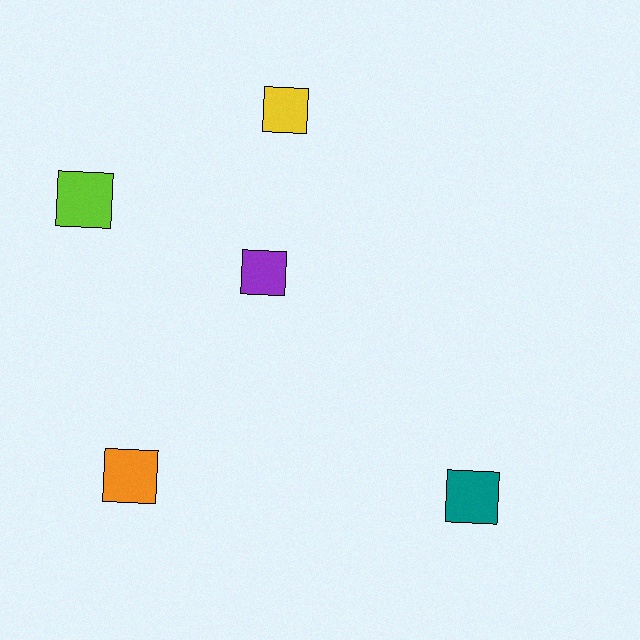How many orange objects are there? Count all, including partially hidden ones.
There is 1 orange object.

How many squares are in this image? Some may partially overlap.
There are 5 squares.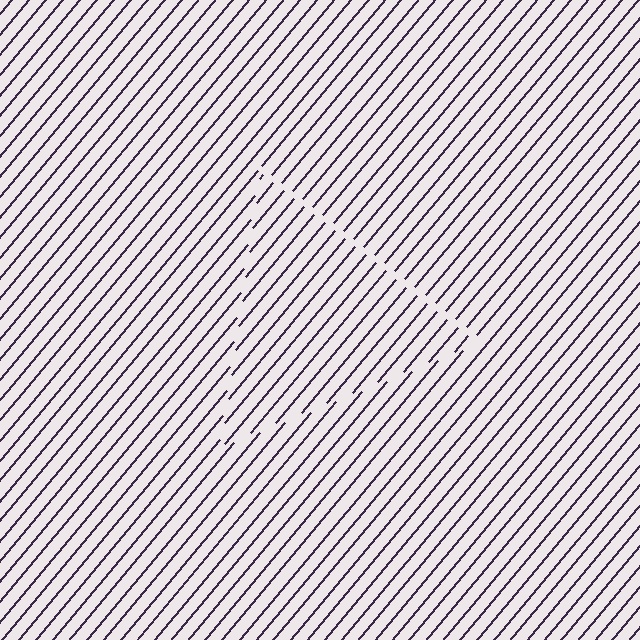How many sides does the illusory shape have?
3 sides — the line-ends trace a triangle.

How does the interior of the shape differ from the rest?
The interior of the shape contains the same grating, shifted by half a period — the contour is defined by the phase discontinuity where line-ends from the inner and outer gratings abut.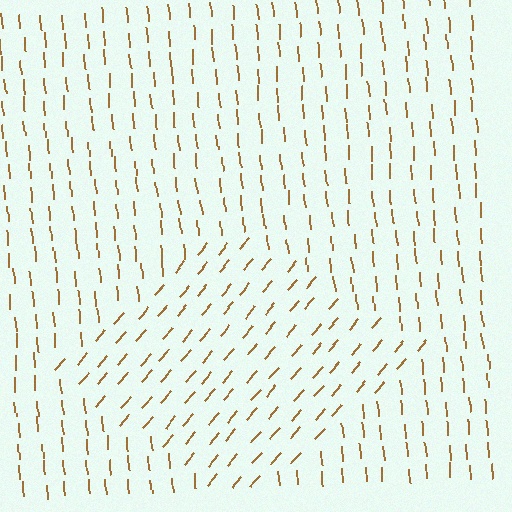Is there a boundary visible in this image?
Yes, there is a texture boundary formed by a change in line orientation.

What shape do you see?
I see a diamond.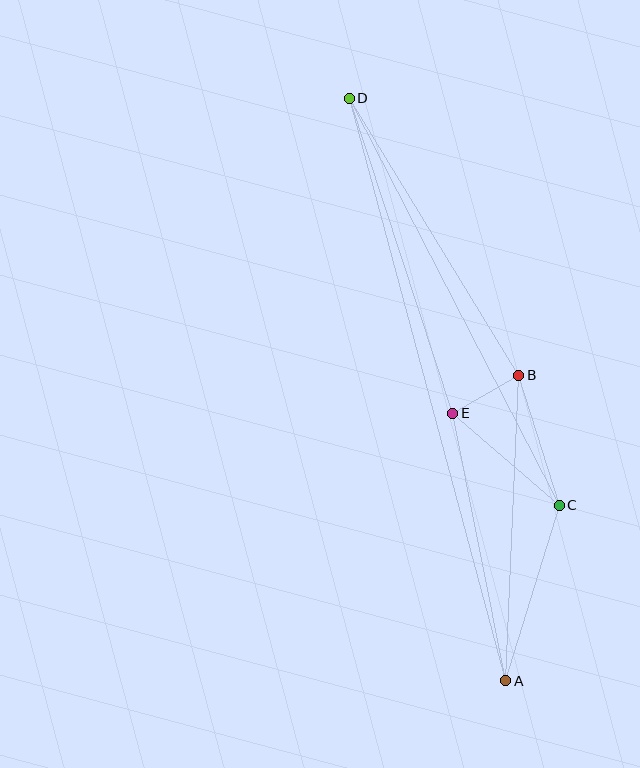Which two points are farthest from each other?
Points A and D are farthest from each other.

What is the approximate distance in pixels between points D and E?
The distance between D and E is approximately 331 pixels.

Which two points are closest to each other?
Points B and E are closest to each other.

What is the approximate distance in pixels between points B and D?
The distance between B and D is approximately 325 pixels.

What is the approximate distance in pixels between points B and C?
The distance between B and C is approximately 136 pixels.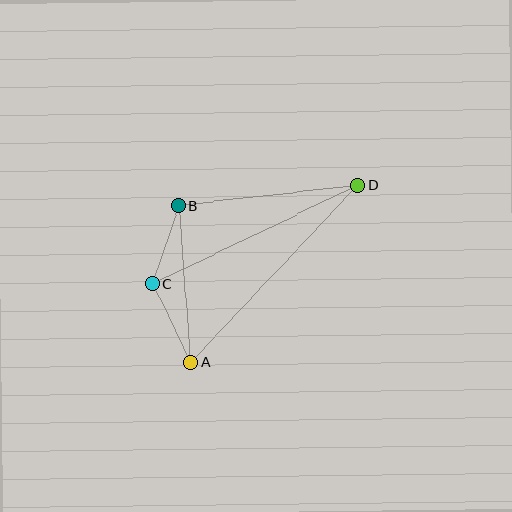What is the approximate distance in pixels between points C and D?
The distance between C and D is approximately 228 pixels.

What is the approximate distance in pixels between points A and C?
The distance between A and C is approximately 87 pixels.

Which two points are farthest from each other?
Points A and D are farthest from each other.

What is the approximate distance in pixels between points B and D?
The distance between B and D is approximately 180 pixels.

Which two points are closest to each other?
Points B and C are closest to each other.